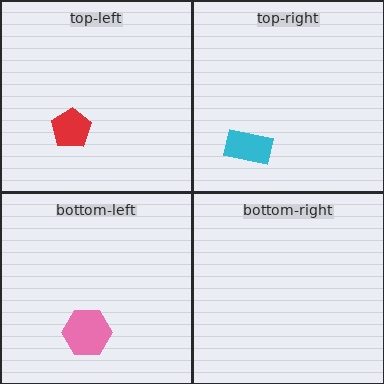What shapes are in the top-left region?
The red pentagon.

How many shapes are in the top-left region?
1.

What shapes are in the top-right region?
The cyan rectangle.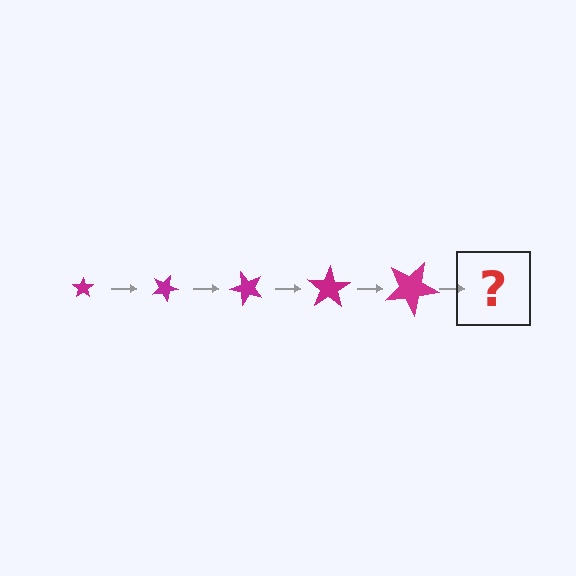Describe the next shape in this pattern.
It should be a star, larger than the previous one and rotated 125 degrees from the start.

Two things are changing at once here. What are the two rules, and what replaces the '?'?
The two rules are that the star grows larger each step and it rotates 25 degrees each step. The '?' should be a star, larger than the previous one and rotated 125 degrees from the start.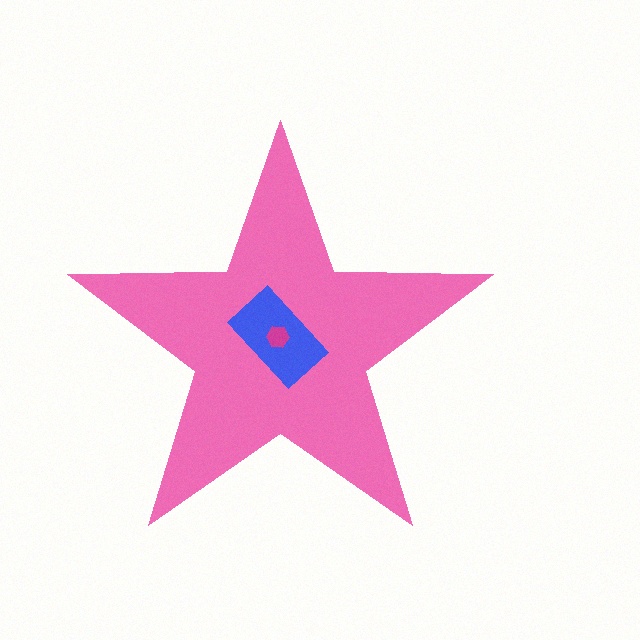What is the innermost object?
The magenta hexagon.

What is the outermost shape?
The pink star.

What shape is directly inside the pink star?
The blue rectangle.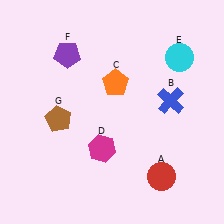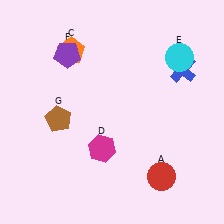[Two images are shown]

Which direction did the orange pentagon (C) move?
The orange pentagon (C) moved left.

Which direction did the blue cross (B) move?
The blue cross (B) moved up.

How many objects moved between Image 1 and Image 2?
2 objects moved between the two images.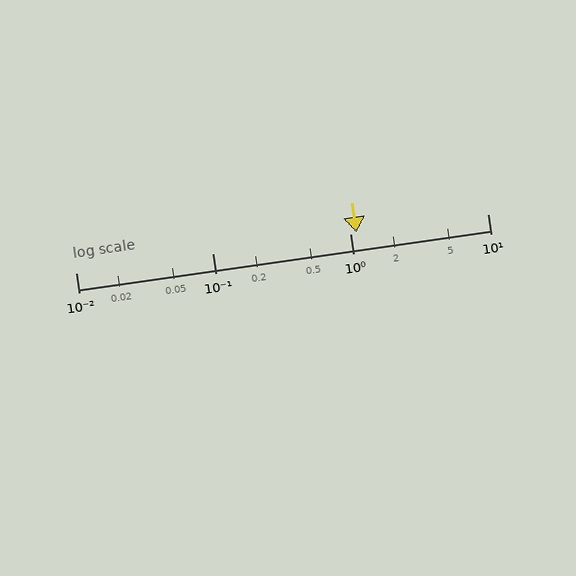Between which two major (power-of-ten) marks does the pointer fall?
The pointer is between 1 and 10.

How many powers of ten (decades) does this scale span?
The scale spans 3 decades, from 0.01 to 10.